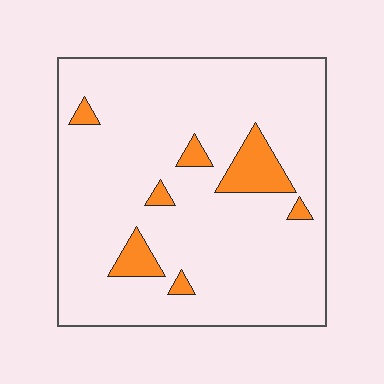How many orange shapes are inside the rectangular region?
7.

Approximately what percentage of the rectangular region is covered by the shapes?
Approximately 10%.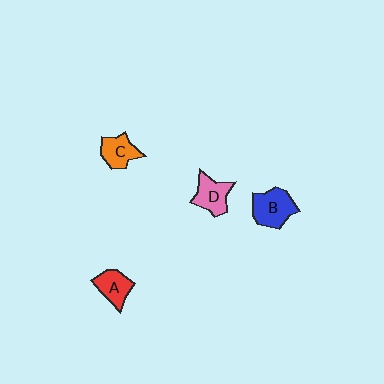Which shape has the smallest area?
Shape A (red).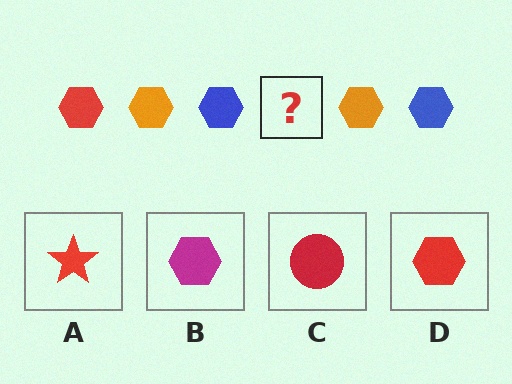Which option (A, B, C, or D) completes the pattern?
D.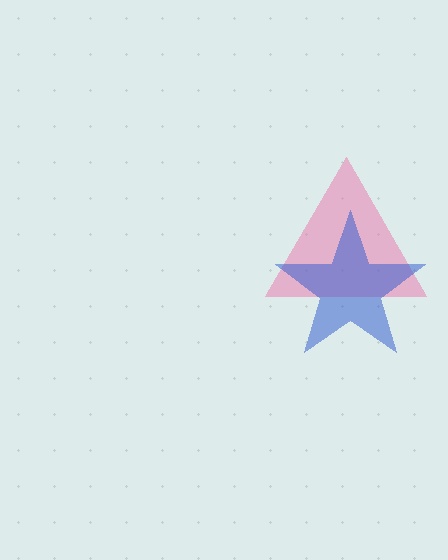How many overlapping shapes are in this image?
There are 2 overlapping shapes in the image.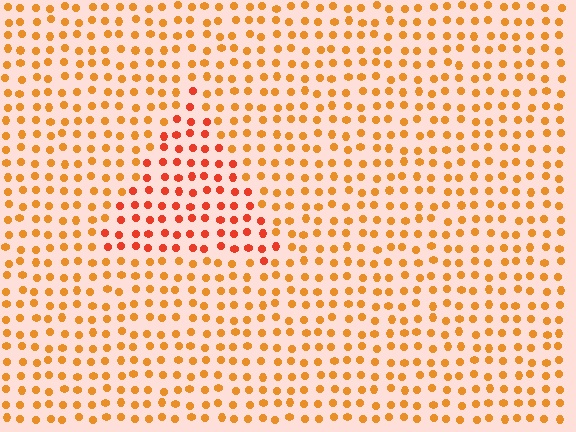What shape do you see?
I see a triangle.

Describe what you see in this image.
The image is filled with small orange elements in a uniform arrangement. A triangle-shaped region is visible where the elements are tinted to a slightly different hue, forming a subtle color boundary.